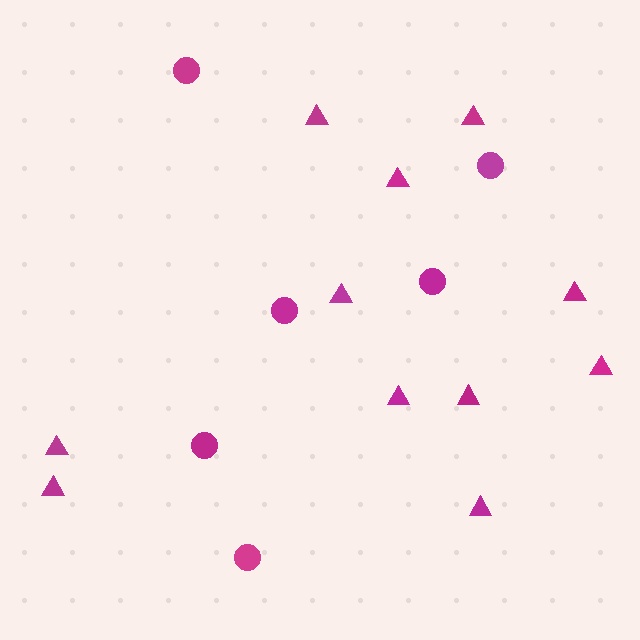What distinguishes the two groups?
There are 2 groups: one group of triangles (11) and one group of circles (6).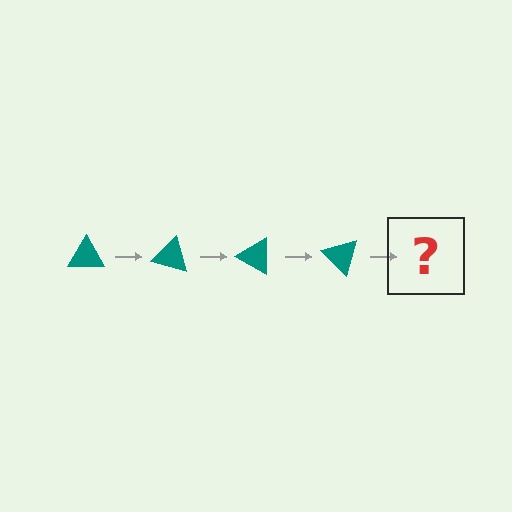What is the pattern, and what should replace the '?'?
The pattern is that the triangle rotates 15 degrees each step. The '?' should be a teal triangle rotated 60 degrees.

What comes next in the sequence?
The next element should be a teal triangle rotated 60 degrees.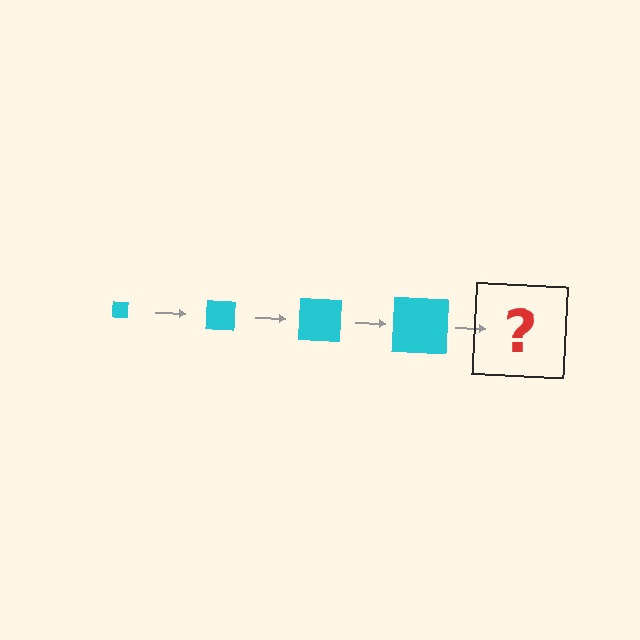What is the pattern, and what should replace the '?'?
The pattern is that the square gets progressively larger each step. The '?' should be a cyan square, larger than the previous one.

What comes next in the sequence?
The next element should be a cyan square, larger than the previous one.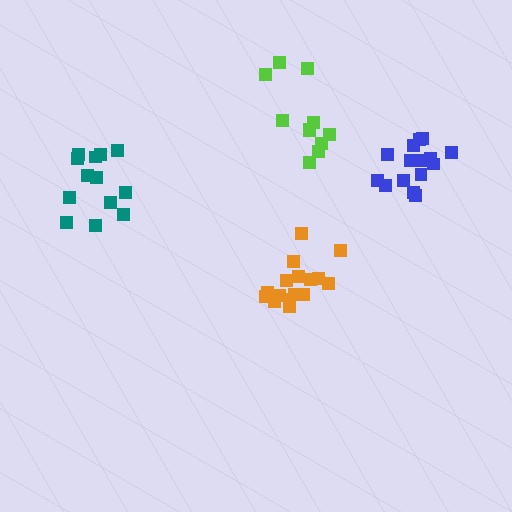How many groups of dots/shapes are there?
There are 4 groups.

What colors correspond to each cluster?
The clusters are colored: lime, teal, blue, orange.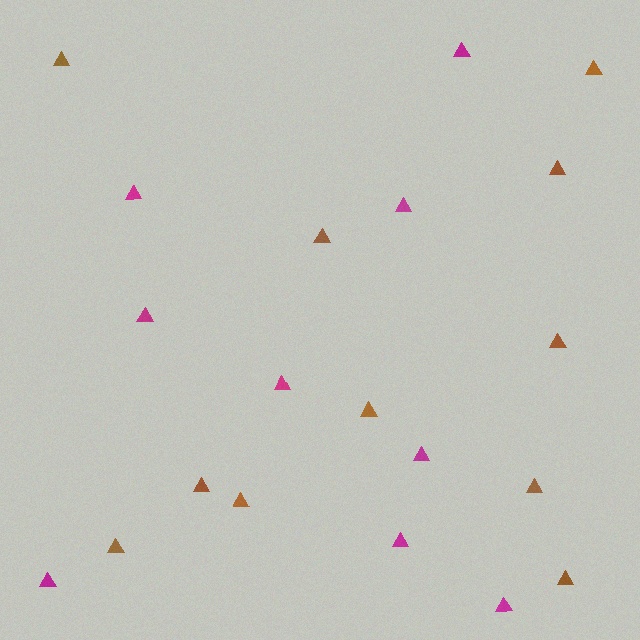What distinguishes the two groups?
There are 2 groups: one group of magenta triangles (9) and one group of brown triangles (11).